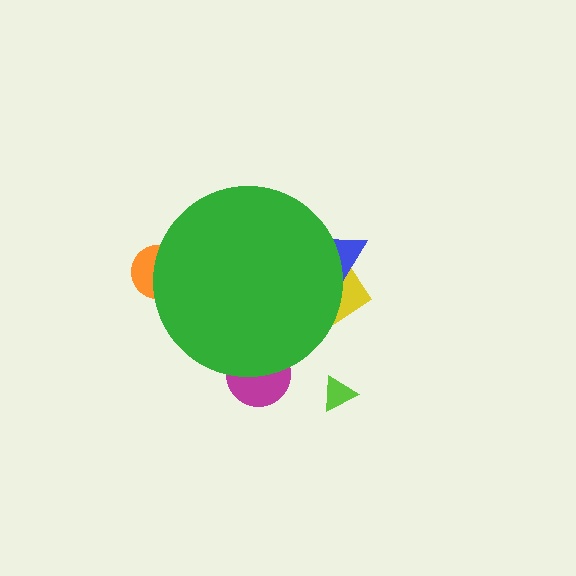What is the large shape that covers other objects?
A green circle.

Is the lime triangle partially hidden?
No, the lime triangle is fully visible.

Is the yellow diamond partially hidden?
Yes, the yellow diamond is partially hidden behind the green circle.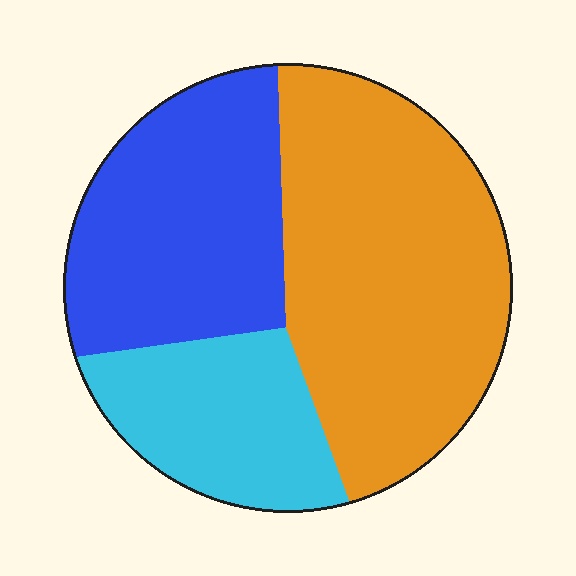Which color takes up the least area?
Cyan, at roughly 20%.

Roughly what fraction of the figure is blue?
Blue takes up between a quarter and a half of the figure.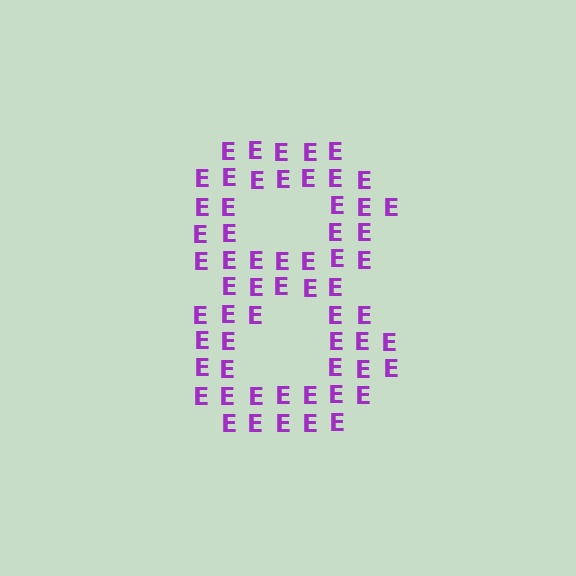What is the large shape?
The large shape is the digit 8.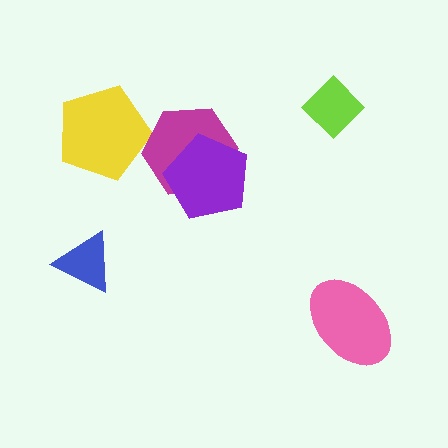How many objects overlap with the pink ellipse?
0 objects overlap with the pink ellipse.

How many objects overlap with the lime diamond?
0 objects overlap with the lime diamond.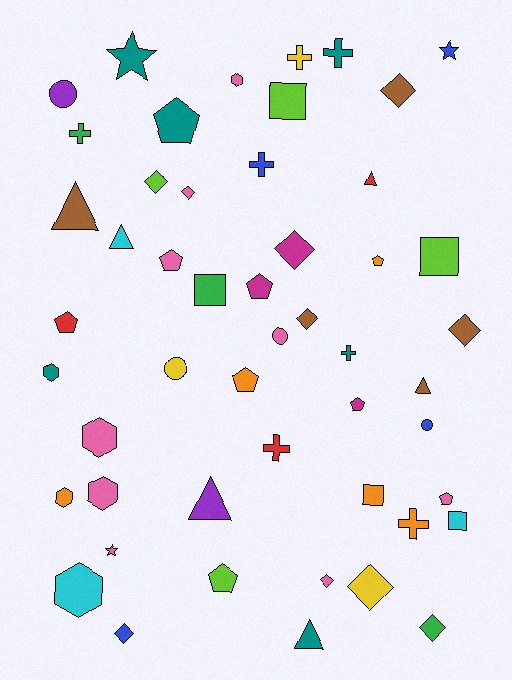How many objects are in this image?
There are 50 objects.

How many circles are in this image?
There are 4 circles.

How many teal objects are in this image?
There are 6 teal objects.